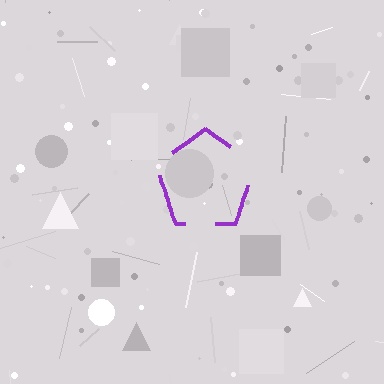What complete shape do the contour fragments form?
The contour fragments form a pentagon.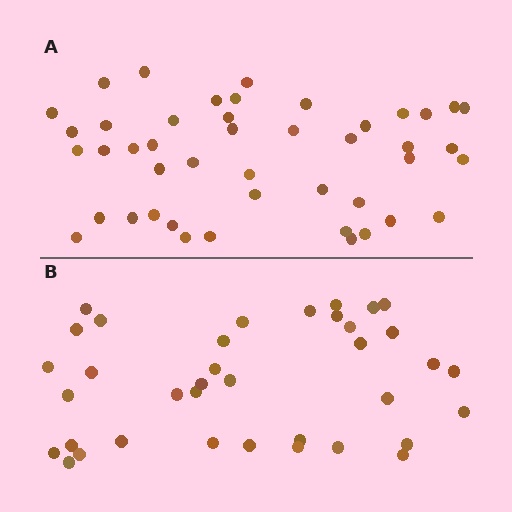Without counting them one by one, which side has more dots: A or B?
Region A (the top region) has more dots.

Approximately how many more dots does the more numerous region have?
Region A has roughly 8 or so more dots than region B.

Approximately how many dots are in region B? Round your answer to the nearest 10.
About 40 dots. (The exact count is 37, which rounds to 40.)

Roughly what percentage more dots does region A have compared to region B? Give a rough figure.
About 20% more.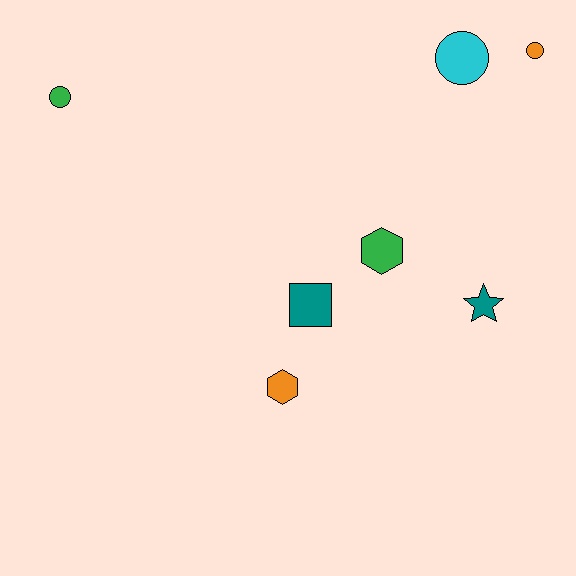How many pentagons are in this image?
There are no pentagons.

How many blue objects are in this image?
There are no blue objects.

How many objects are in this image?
There are 7 objects.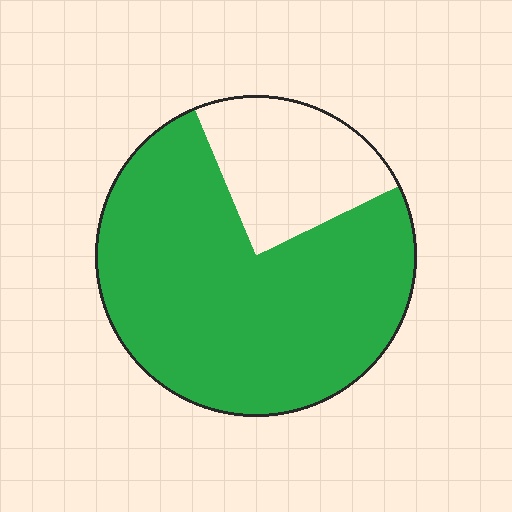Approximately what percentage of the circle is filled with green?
Approximately 75%.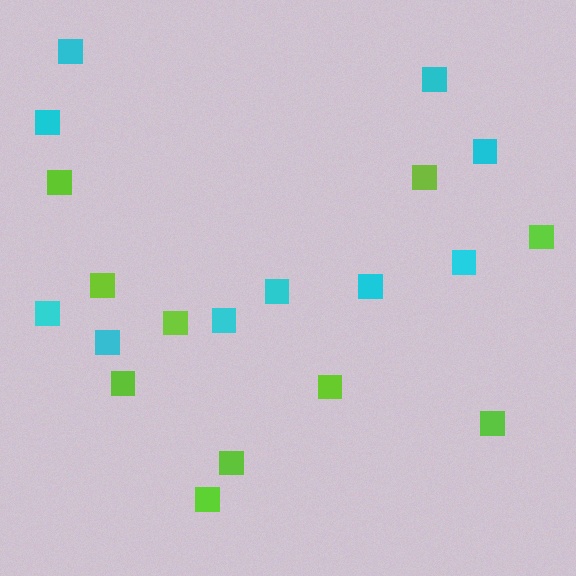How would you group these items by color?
There are 2 groups: one group of cyan squares (10) and one group of lime squares (10).